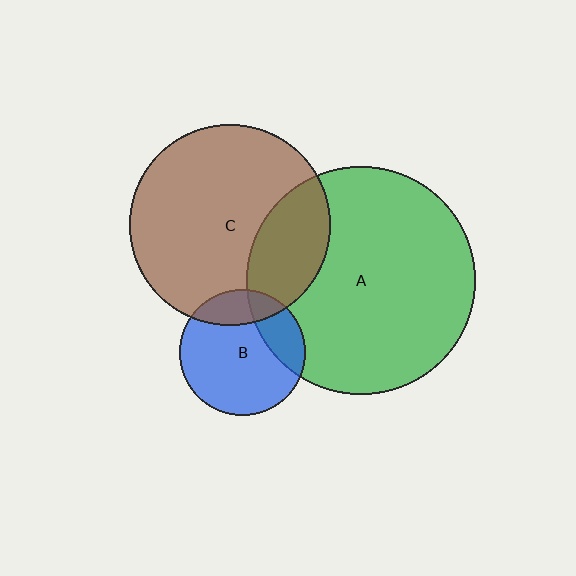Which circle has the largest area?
Circle A (green).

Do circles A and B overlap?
Yes.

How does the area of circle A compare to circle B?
Approximately 3.3 times.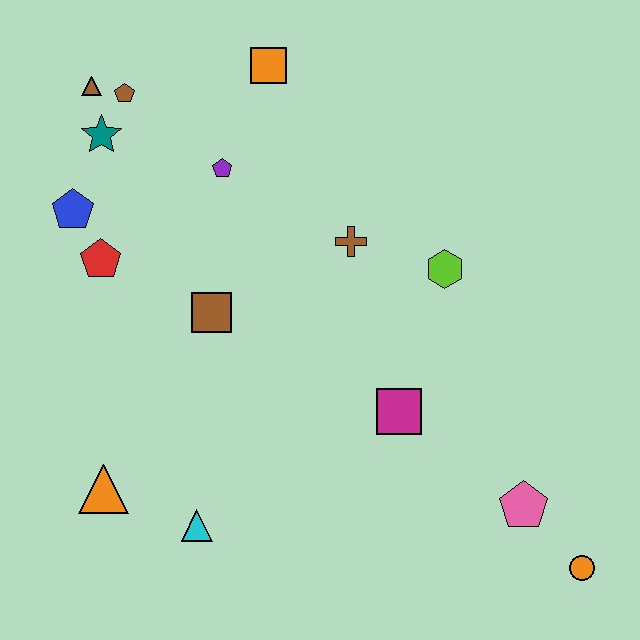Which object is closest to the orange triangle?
The cyan triangle is closest to the orange triangle.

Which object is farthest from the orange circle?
The brown triangle is farthest from the orange circle.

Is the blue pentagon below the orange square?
Yes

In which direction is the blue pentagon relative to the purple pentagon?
The blue pentagon is to the left of the purple pentagon.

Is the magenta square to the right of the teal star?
Yes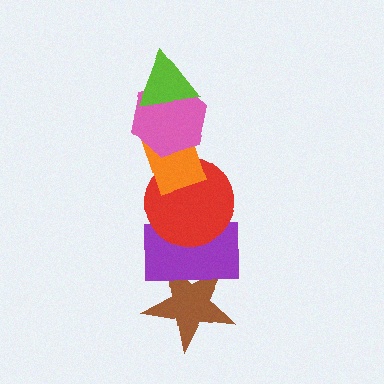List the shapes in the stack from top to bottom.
From top to bottom: the lime triangle, the pink hexagon, the orange rectangle, the red circle, the purple rectangle, the brown star.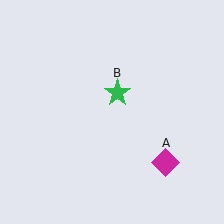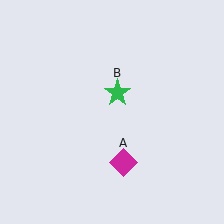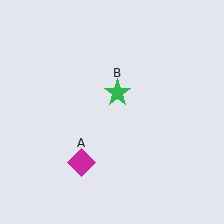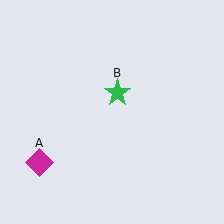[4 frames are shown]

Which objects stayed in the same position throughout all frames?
Green star (object B) remained stationary.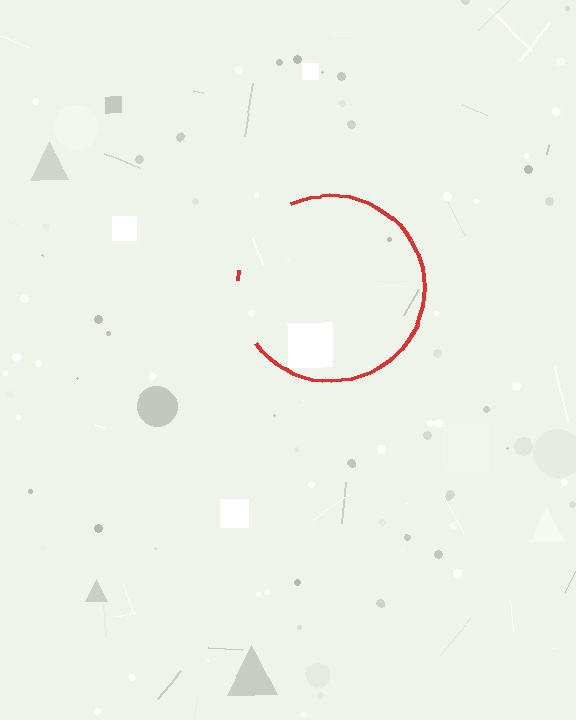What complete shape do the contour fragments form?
The contour fragments form a circle.